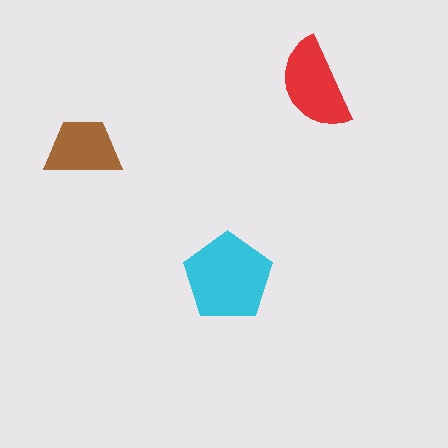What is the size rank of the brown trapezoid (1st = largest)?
3rd.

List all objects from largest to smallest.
The cyan pentagon, the red semicircle, the brown trapezoid.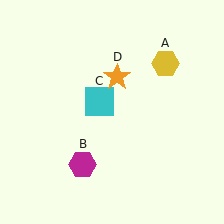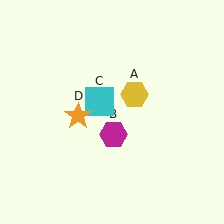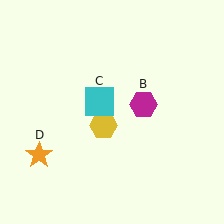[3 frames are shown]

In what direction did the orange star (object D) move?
The orange star (object D) moved down and to the left.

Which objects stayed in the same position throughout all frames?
Cyan square (object C) remained stationary.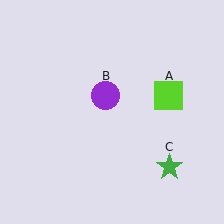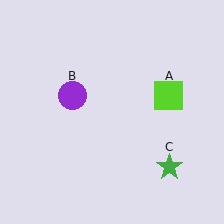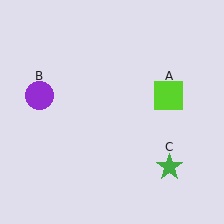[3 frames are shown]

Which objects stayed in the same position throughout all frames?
Lime square (object A) and green star (object C) remained stationary.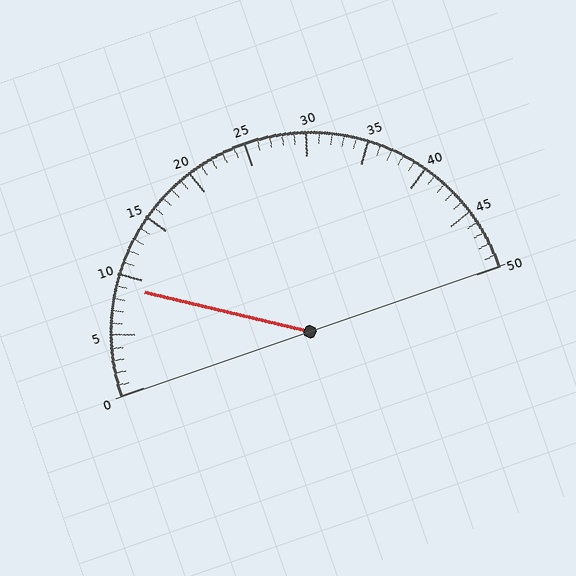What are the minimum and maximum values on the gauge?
The gauge ranges from 0 to 50.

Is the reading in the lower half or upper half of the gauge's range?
The reading is in the lower half of the range (0 to 50).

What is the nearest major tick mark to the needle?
The nearest major tick mark is 10.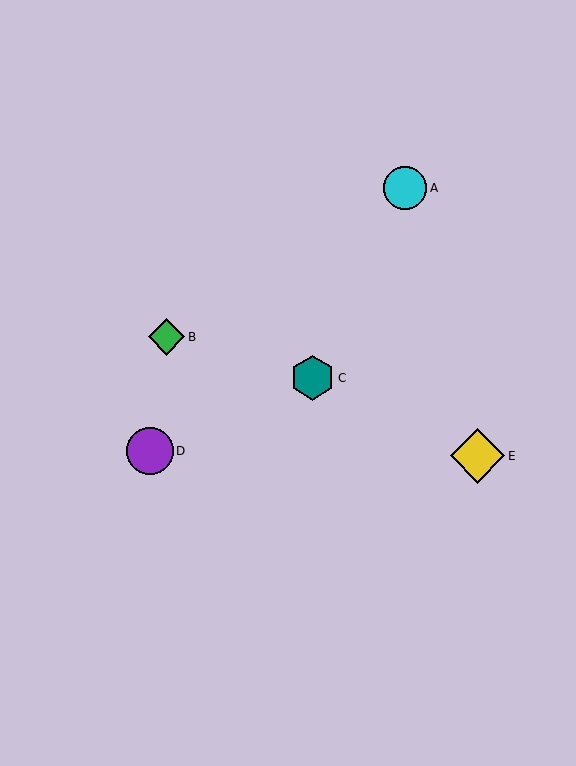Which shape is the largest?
The yellow diamond (labeled E) is the largest.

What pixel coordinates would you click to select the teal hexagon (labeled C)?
Click at (313, 378) to select the teal hexagon C.